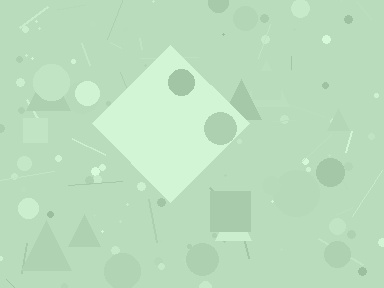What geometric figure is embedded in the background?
A diamond is embedded in the background.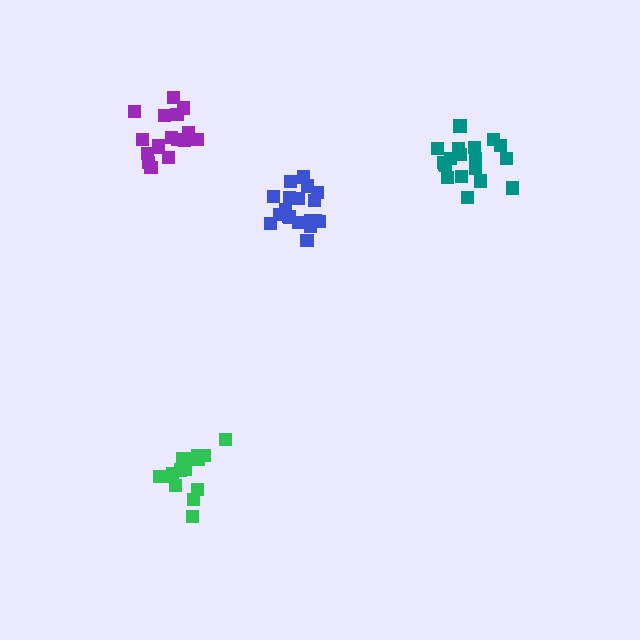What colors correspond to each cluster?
The clusters are colored: purple, blue, green, teal.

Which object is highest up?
The purple cluster is topmost.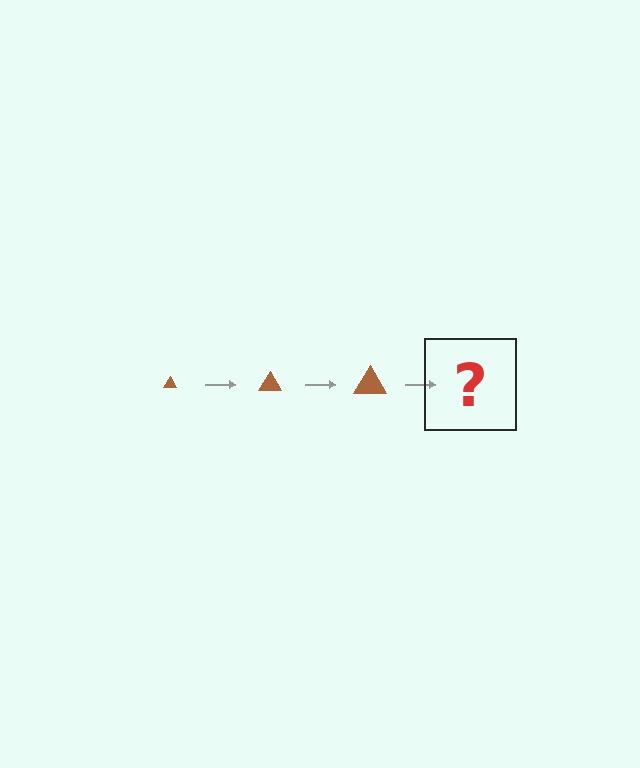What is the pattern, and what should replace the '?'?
The pattern is that the triangle gets progressively larger each step. The '?' should be a brown triangle, larger than the previous one.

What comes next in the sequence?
The next element should be a brown triangle, larger than the previous one.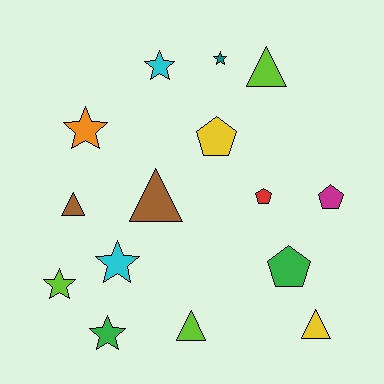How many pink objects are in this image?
There are no pink objects.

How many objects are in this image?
There are 15 objects.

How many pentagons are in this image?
There are 4 pentagons.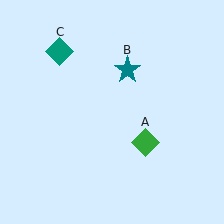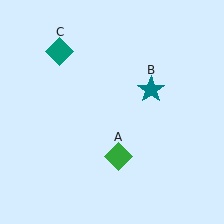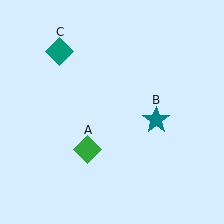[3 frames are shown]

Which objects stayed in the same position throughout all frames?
Teal diamond (object C) remained stationary.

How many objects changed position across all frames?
2 objects changed position: green diamond (object A), teal star (object B).